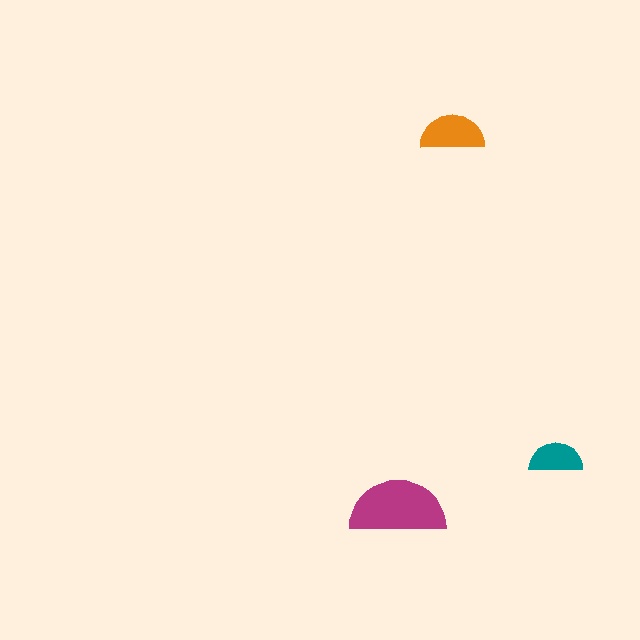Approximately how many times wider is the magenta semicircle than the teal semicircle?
About 2 times wider.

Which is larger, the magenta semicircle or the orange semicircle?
The magenta one.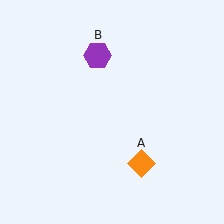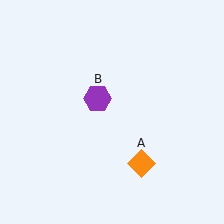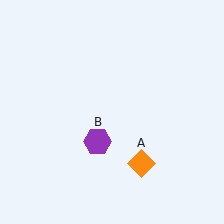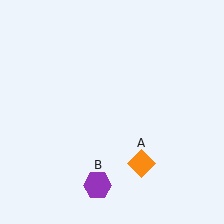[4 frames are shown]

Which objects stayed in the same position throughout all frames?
Orange diamond (object A) remained stationary.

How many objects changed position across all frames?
1 object changed position: purple hexagon (object B).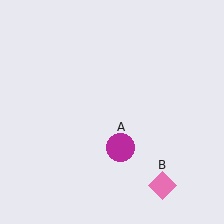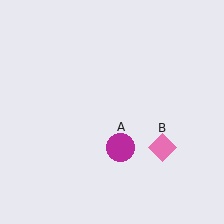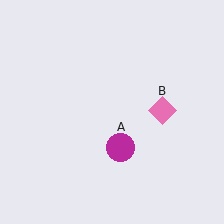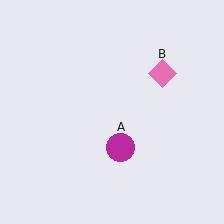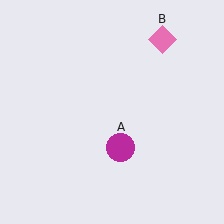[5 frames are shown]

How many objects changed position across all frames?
1 object changed position: pink diamond (object B).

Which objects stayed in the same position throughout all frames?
Magenta circle (object A) remained stationary.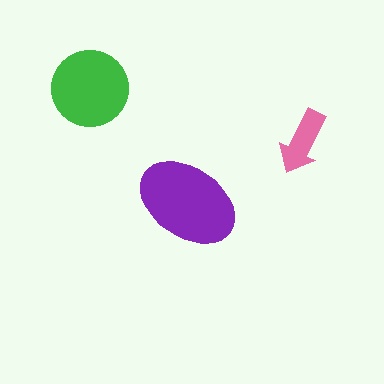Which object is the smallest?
The pink arrow.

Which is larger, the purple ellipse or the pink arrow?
The purple ellipse.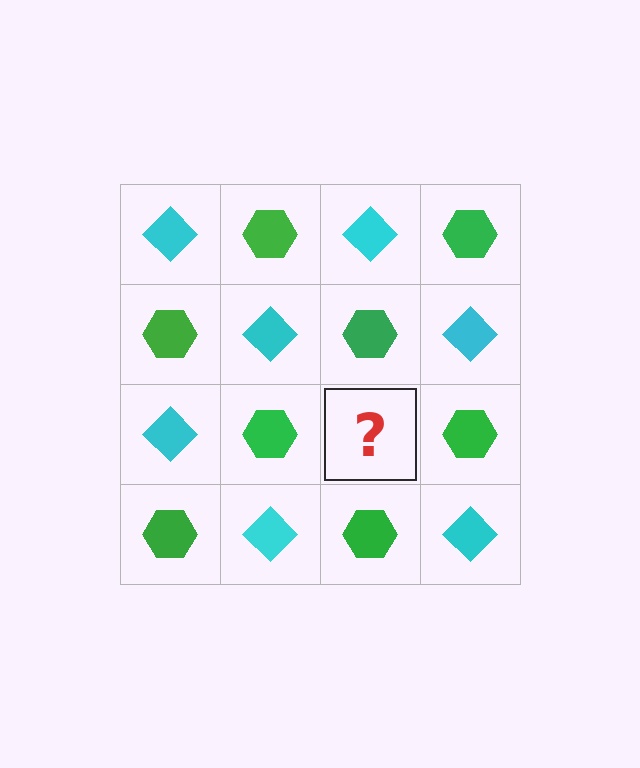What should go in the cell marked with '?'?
The missing cell should contain a cyan diamond.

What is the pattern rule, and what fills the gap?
The rule is that it alternates cyan diamond and green hexagon in a checkerboard pattern. The gap should be filled with a cyan diamond.